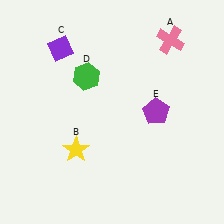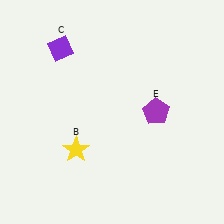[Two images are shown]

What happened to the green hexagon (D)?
The green hexagon (D) was removed in Image 2. It was in the top-left area of Image 1.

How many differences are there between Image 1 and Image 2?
There are 2 differences between the two images.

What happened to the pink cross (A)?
The pink cross (A) was removed in Image 2. It was in the top-right area of Image 1.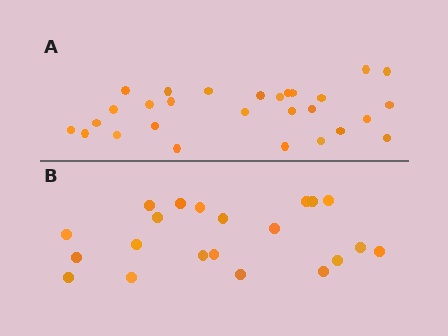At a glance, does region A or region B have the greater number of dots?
Region A (the top region) has more dots.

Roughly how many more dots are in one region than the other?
Region A has roughly 8 or so more dots than region B.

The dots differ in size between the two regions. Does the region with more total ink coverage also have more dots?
No. Region B has more total ink coverage because its dots are larger, but region A actually contains more individual dots. Total area can be misleading — the number of items is what matters here.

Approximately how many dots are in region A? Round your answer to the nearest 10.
About 30 dots. (The exact count is 28, which rounds to 30.)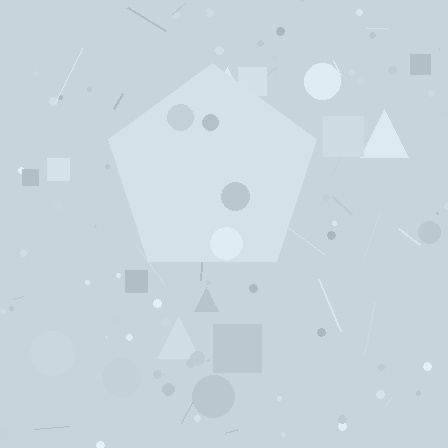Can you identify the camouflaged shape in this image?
The camouflaged shape is a pentagon.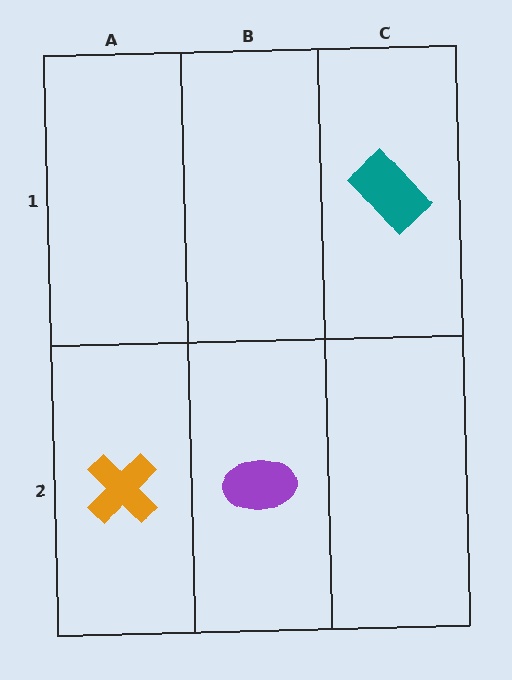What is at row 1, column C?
A teal rectangle.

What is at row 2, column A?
An orange cross.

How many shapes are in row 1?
1 shape.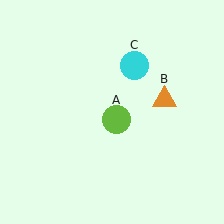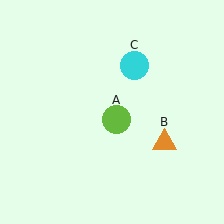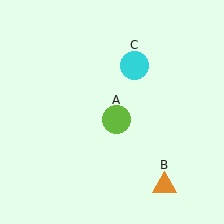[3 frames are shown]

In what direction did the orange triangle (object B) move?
The orange triangle (object B) moved down.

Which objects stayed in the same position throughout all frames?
Lime circle (object A) and cyan circle (object C) remained stationary.